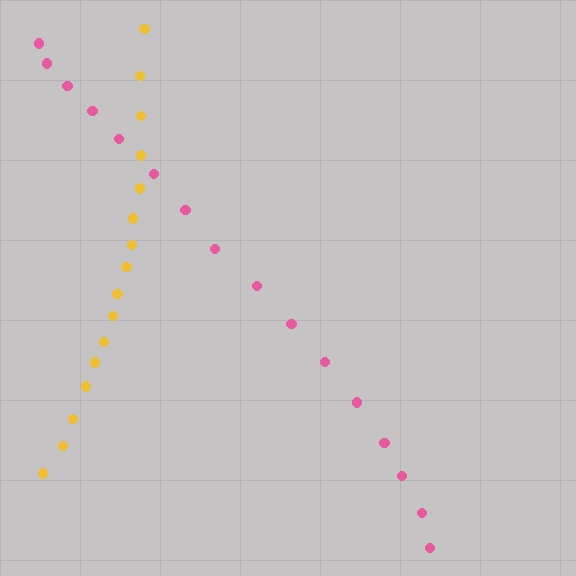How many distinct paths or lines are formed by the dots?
There are 2 distinct paths.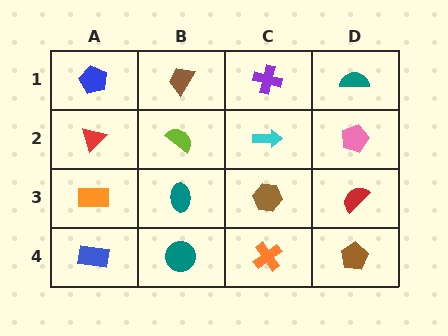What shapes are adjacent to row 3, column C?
A cyan arrow (row 2, column C), an orange cross (row 4, column C), a teal ellipse (row 3, column B), a red semicircle (row 3, column D).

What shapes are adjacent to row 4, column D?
A red semicircle (row 3, column D), an orange cross (row 4, column C).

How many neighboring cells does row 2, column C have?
4.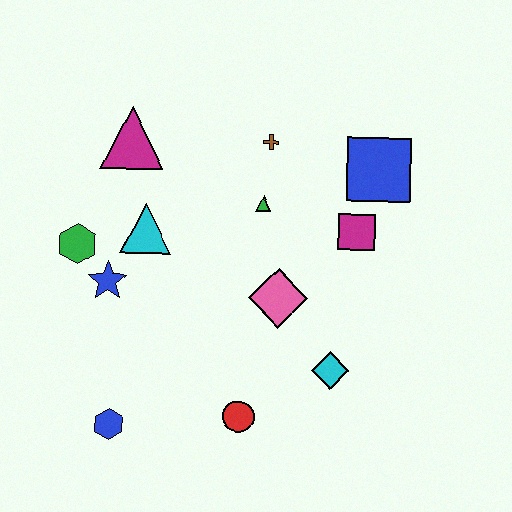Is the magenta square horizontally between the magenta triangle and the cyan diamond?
No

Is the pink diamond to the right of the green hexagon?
Yes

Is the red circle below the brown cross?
Yes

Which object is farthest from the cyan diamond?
The magenta triangle is farthest from the cyan diamond.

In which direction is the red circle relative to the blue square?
The red circle is below the blue square.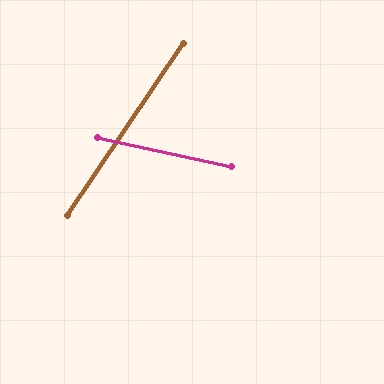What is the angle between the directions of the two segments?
Approximately 68 degrees.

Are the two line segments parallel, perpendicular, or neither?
Neither parallel nor perpendicular — they differ by about 68°.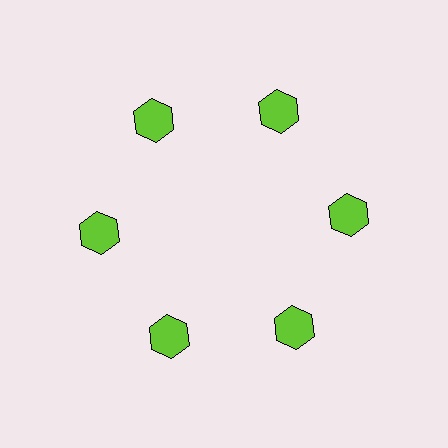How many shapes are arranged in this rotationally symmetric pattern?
There are 6 shapes, arranged in 6 groups of 1.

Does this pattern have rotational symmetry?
Yes, this pattern has 6-fold rotational symmetry. It looks the same after rotating 60 degrees around the center.